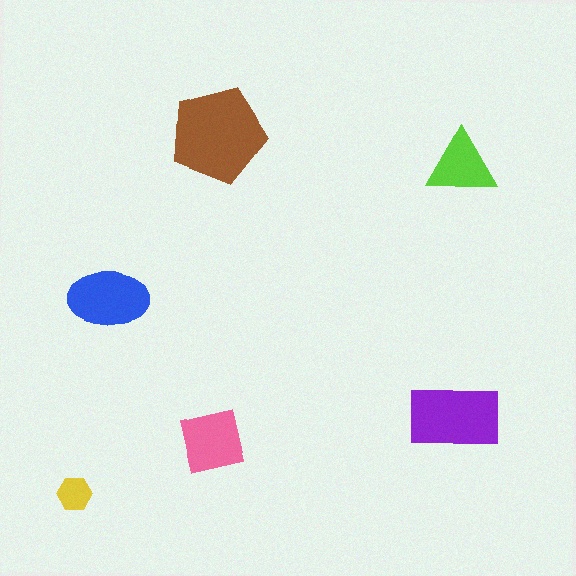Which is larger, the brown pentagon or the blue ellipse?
The brown pentagon.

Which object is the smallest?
The yellow hexagon.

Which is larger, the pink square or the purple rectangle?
The purple rectangle.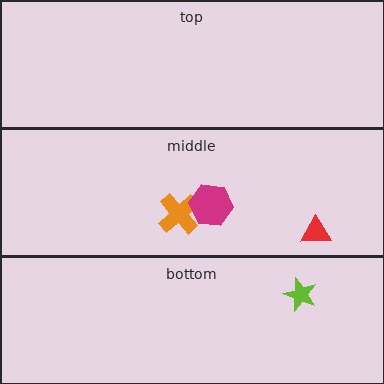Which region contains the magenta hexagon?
The middle region.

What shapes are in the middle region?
The red triangle, the orange cross, the magenta hexagon.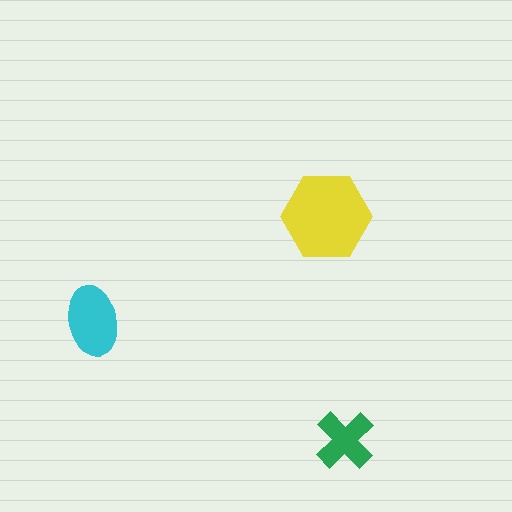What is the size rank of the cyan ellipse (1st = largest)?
2nd.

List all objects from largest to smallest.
The yellow hexagon, the cyan ellipse, the green cross.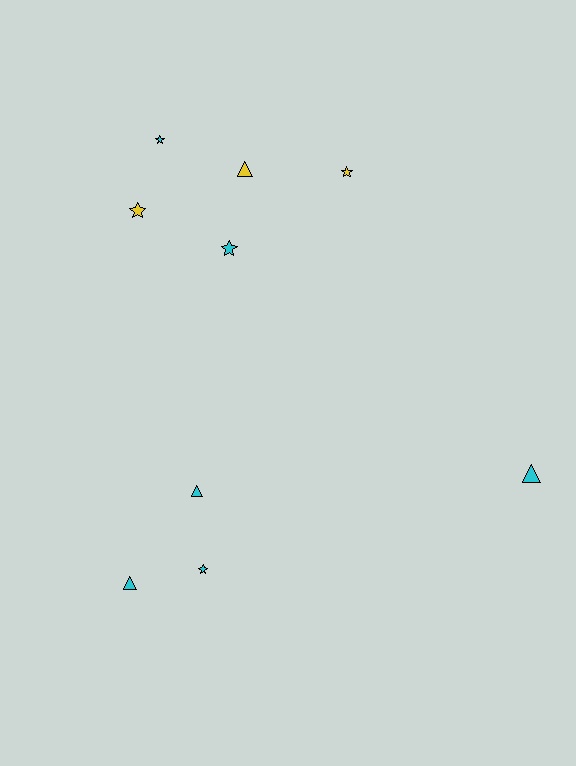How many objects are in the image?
There are 9 objects.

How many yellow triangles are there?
There is 1 yellow triangle.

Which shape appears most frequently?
Star, with 5 objects.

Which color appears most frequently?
Cyan, with 6 objects.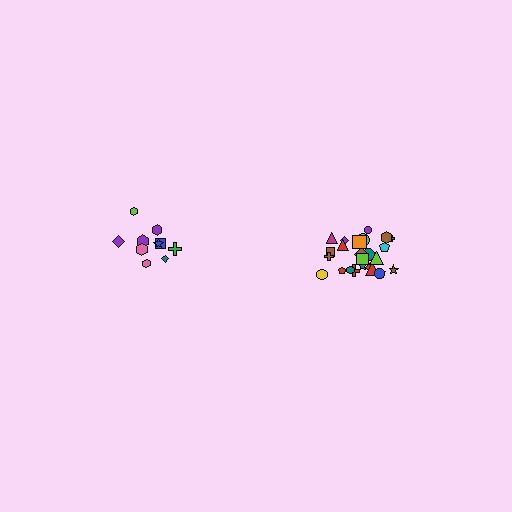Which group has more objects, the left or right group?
The right group.